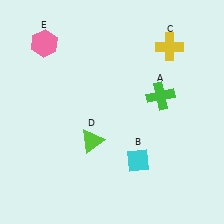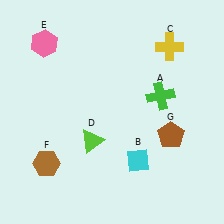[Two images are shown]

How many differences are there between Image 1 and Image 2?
There are 2 differences between the two images.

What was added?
A brown hexagon (F), a brown pentagon (G) were added in Image 2.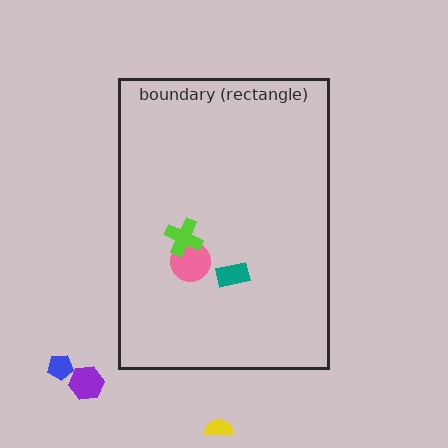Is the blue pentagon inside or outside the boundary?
Outside.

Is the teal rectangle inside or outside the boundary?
Inside.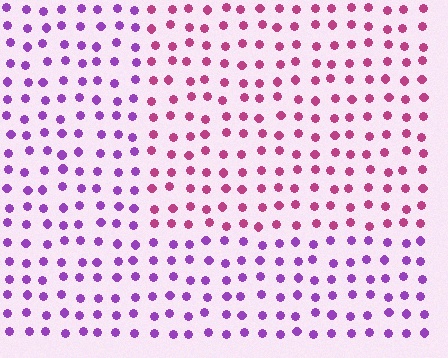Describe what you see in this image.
The image is filled with small purple elements in a uniform arrangement. A rectangle-shaped region is visible where the elements are tinted to a slightly different hue, forming a subtle color boundary.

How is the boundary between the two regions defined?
The boundary is defined purely by a slight shift in hue (about 44 degrees). Spacing, size, and orientation are identical on both sides.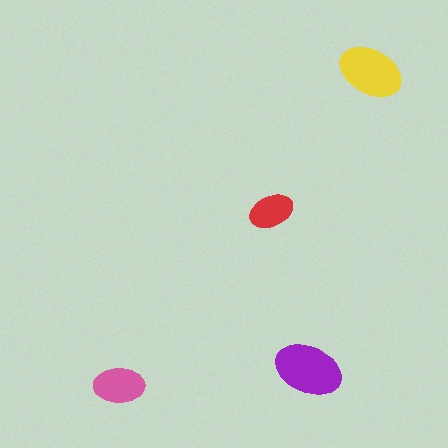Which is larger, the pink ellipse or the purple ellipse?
The purple one.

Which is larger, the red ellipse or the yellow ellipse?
The yellow one.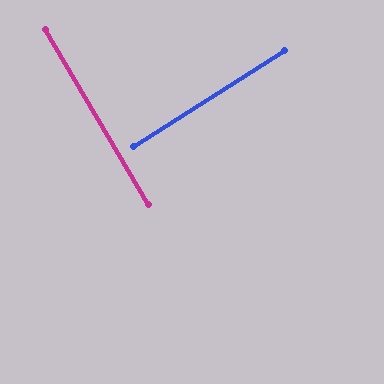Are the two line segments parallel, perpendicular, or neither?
Perpendicular — they meet at approximately 88°.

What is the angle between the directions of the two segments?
Approximately 88 degrees.